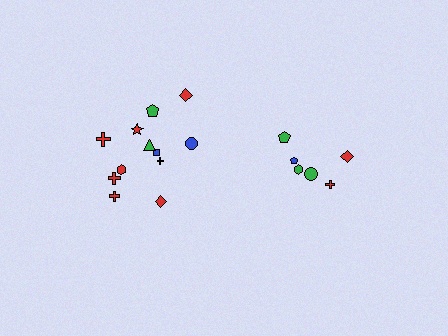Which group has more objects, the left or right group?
The left group.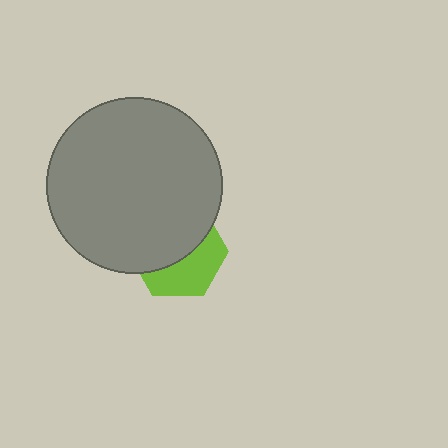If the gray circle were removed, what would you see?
You would see the complete lime hexagon.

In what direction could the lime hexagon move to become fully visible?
The lime hexagon could move down. That would shift it out from behind the gray circle entirely.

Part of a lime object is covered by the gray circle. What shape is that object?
It is a hexagon.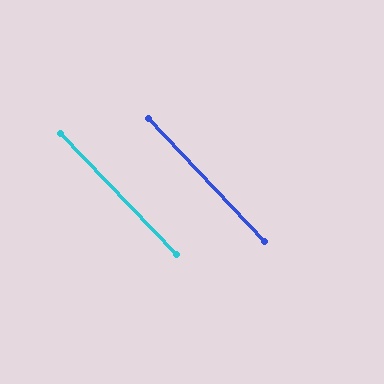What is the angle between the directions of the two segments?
Approximately 1 degree.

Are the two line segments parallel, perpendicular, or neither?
Parallel — their directions differ by only 0.7°.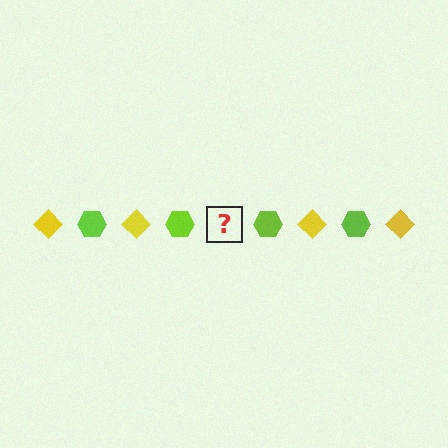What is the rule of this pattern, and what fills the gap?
The rule is that the pattern alternates between yellow diamond and lime hexagon. The gap should be filled with a yellow diamond.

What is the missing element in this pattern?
The missing element is a yellow diamond.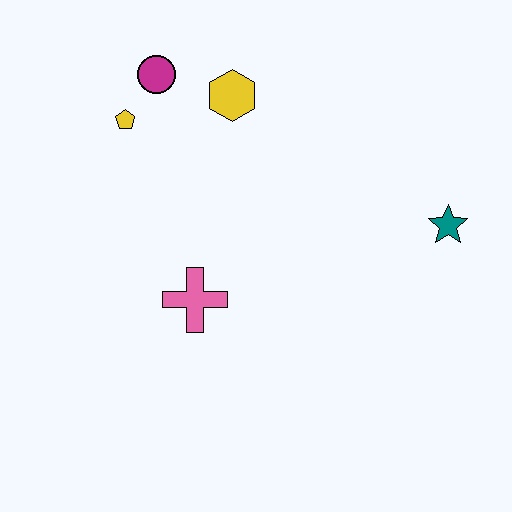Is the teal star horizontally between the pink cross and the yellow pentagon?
No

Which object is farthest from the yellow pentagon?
The teal star is farthest from the yellow pentagon.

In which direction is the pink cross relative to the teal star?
The pink cross is to the left of the teal star.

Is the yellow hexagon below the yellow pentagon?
No